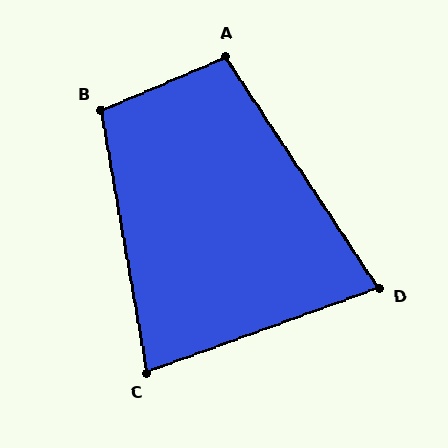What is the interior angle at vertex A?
Approximately 100 degrees (obtuse).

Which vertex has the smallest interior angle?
D, at approximately 77 degrees.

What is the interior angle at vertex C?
Approximately 80 degrees (acute).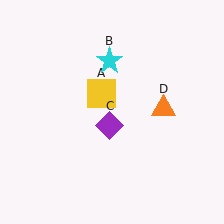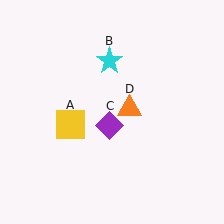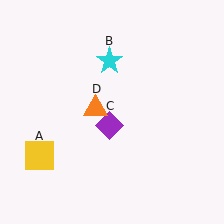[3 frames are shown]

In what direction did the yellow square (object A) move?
The yellow square (object A) moved down and to the left.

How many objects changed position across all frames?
2 objects changed position: yellow square (object A), orange triangle (object D).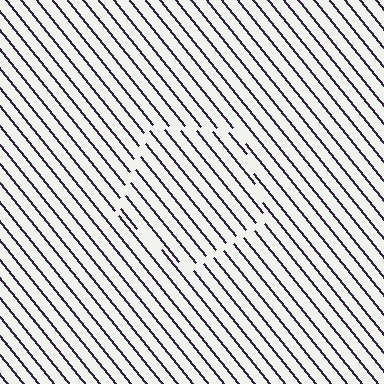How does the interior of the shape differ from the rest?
The interior of the shape contains the same grating, shifted by half a period — the contour is defined by the phase discontinuity where line-ends from the inner and outer gratings abut.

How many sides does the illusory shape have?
5 sides — the line-ends trace a pentagon.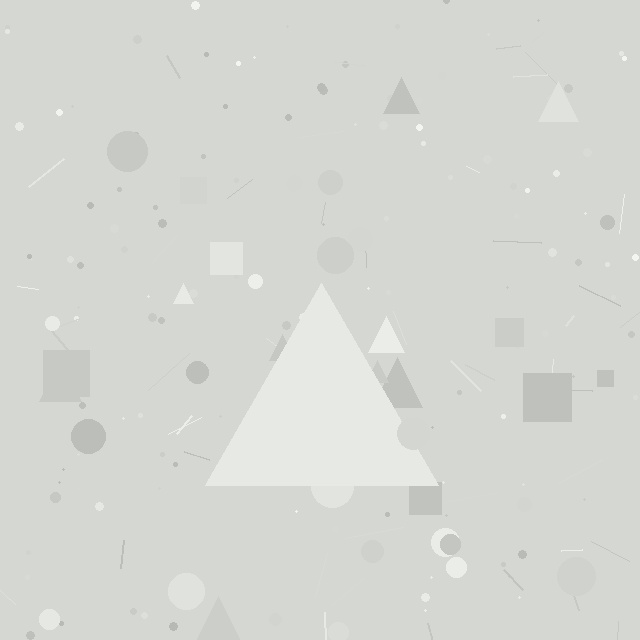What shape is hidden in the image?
A triangle is hidden in the image.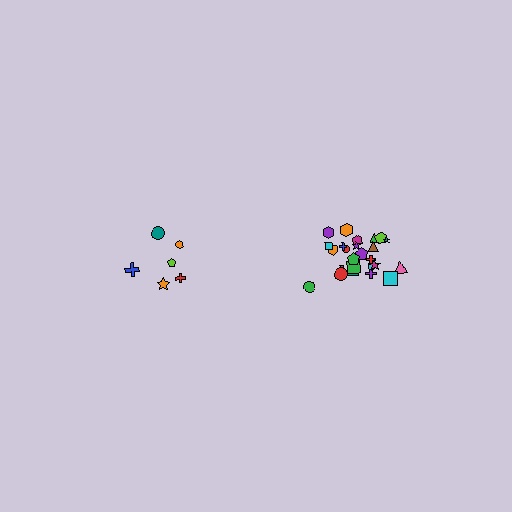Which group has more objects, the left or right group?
The right group.